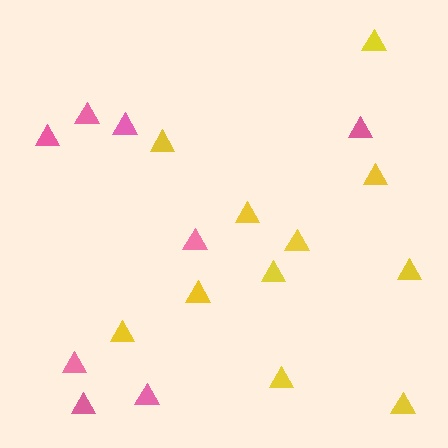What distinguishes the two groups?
There are 2 groups: one group of yellow triangles (11) and one group of pink triangles (8).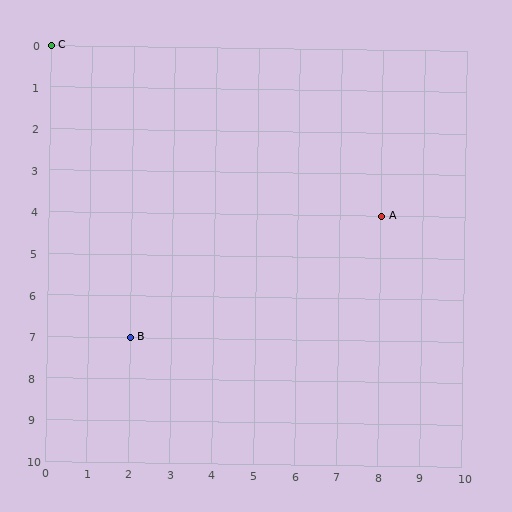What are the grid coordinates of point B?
Point B is at grid coordinates (2, 7).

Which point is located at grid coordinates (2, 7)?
Point B is at (2, 7).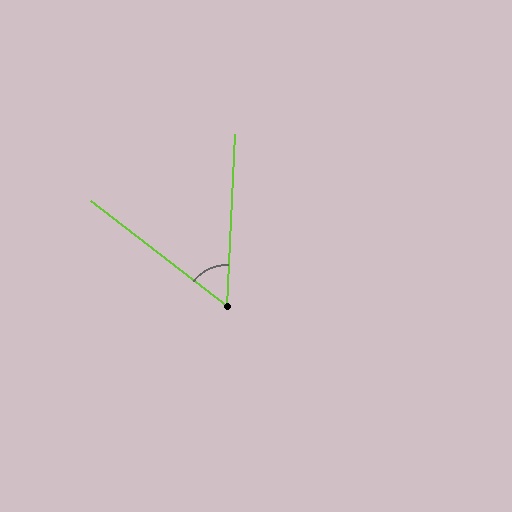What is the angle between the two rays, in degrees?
Approximately 55 degrees.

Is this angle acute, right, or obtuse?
It is acute.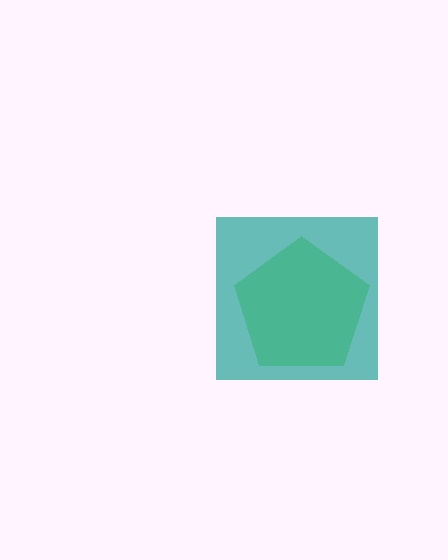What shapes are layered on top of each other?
The layered shapes are: a lime pentagon, a teal square.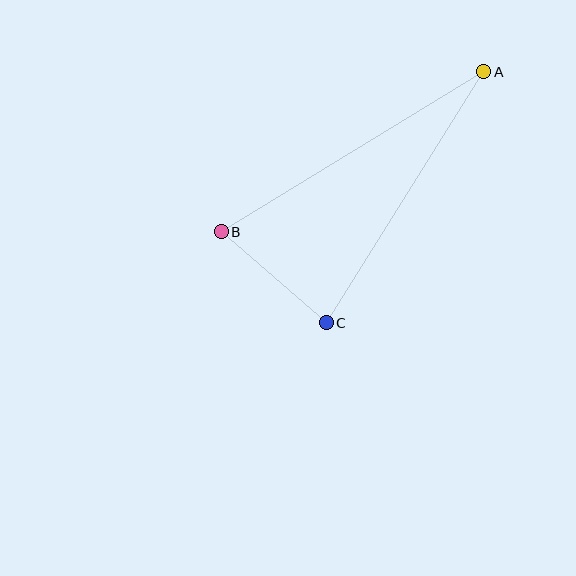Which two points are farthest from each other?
Points A and B are farthest from each other.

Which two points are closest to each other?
Points B and C are closest to each other.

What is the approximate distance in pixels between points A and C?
The distance between A and C is approximately 296 pixels.